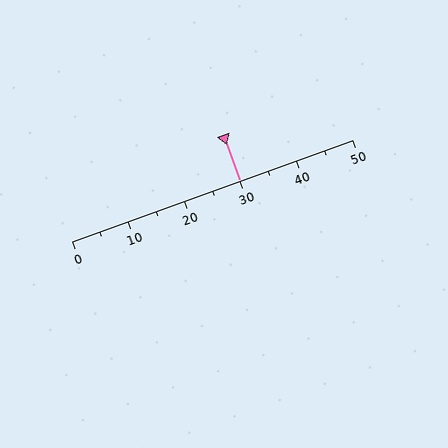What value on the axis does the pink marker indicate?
The marker indicates approximately 30.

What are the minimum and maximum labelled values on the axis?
The axis runs from 0 to 50.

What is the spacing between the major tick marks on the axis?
The major ticks are spaced 10 apart.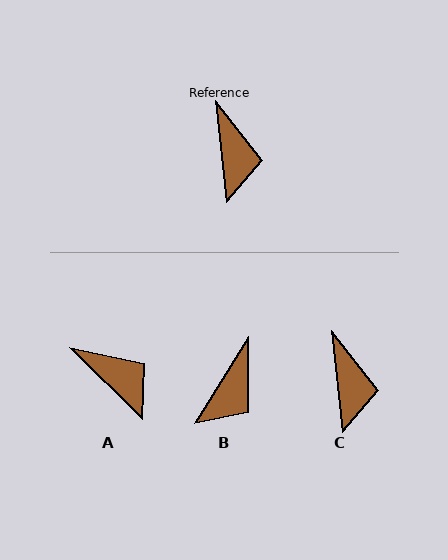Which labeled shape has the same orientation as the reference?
C.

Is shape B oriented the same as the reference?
No, it is off by about 38 degrees.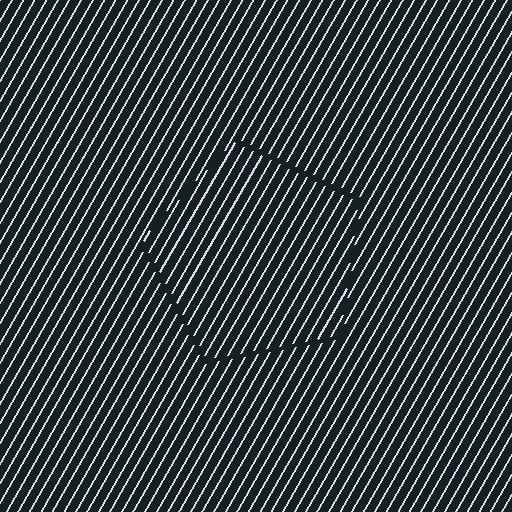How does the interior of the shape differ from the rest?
The interior of the shape contains the same grating, shifted by half a period — the contour is defined by the phase discontinuity where line-ends from the inner and outer gratings abut.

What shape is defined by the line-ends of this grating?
An illusory pentagon. The interior of the shape contains the same grating, shifted by half a period — the contour is defined by the phase discontinuity where line-ends from the inner and outer gratings abut.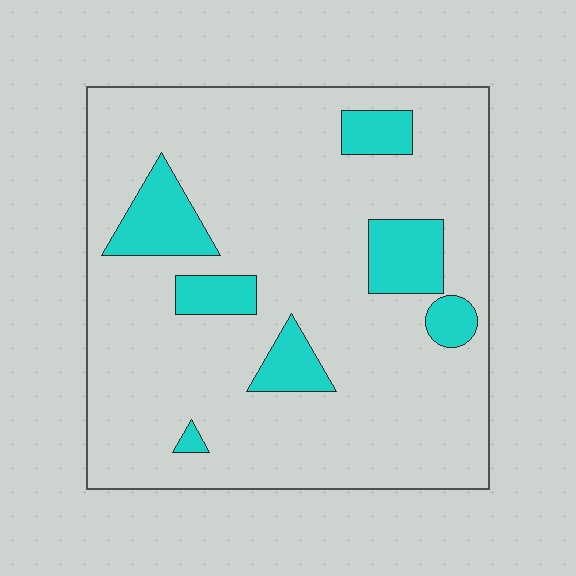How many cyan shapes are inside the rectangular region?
7.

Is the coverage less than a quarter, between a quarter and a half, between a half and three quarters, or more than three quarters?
Less than a quarter.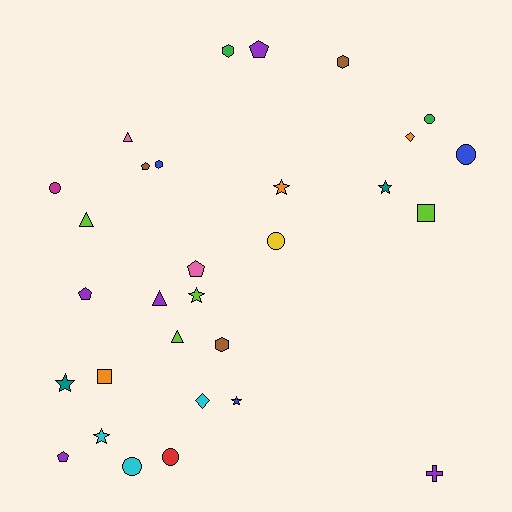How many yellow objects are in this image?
There is 1 yellow object.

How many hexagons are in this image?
There are 4 hexagons.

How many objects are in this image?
There are 30 objects.